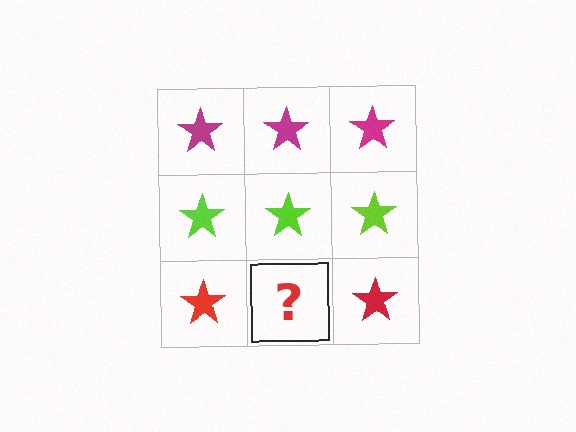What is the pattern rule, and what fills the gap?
The rule is that each row has a consistent color. The gap should be filled with a red star.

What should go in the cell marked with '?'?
The missing cell should contain a red star.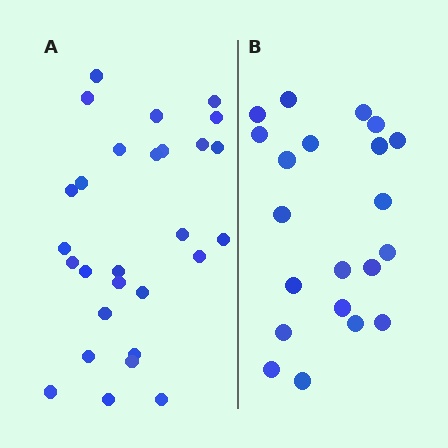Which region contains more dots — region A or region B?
Region A (the left region) has more dots.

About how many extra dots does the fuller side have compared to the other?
Region A has roughly 8 or so more dots than region B.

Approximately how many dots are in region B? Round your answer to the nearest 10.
About 20 dots. (The exact count is 21, which rounds to 20.)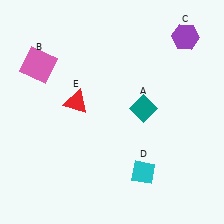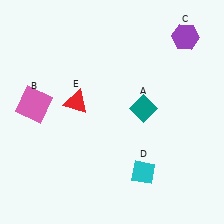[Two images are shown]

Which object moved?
The pink square (B) moved down.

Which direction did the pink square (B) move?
The pink square (B) moved down.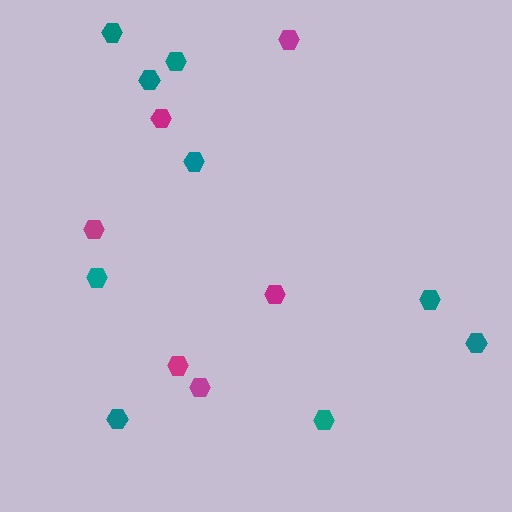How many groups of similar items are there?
There are 2 groups: one group of magenta hexagons (6) and one group of teal hexagons (9).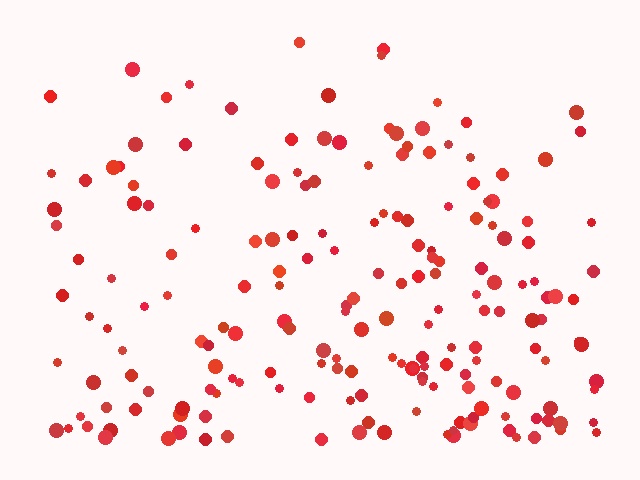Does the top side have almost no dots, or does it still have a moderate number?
Still a moderate number, just noticeably fewer than the bottom.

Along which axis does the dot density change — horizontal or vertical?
Vertical.